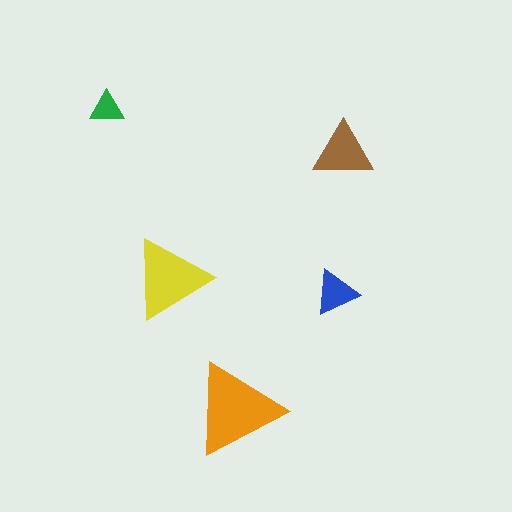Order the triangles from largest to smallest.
the orange one, the yellow one, the brown one, the blue one, the green one.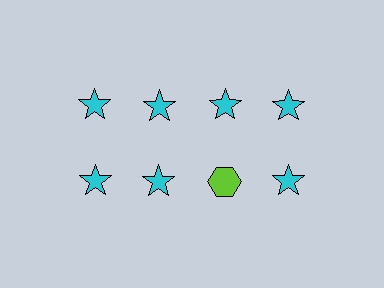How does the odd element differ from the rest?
It differs in both color (lime instead of cyan) and shape (hexagon instead of star).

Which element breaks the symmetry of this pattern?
The lime hexagon in the second row, center column breaks the symmetry. All other shapes are cyan stars.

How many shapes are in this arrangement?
There are 8 shapes arranged in a grid pattern.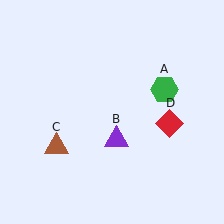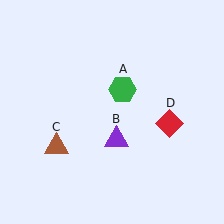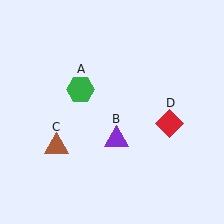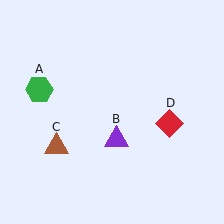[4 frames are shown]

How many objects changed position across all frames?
1 object changed position: green hexagon (object A).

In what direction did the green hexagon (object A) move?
The green hexagon (object A) moved left.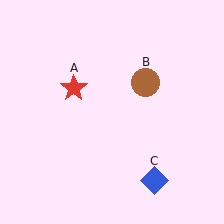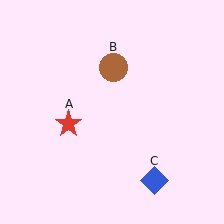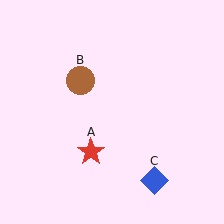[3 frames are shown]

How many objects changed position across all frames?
2 objects changed position: red star (object A), brown circle (object B).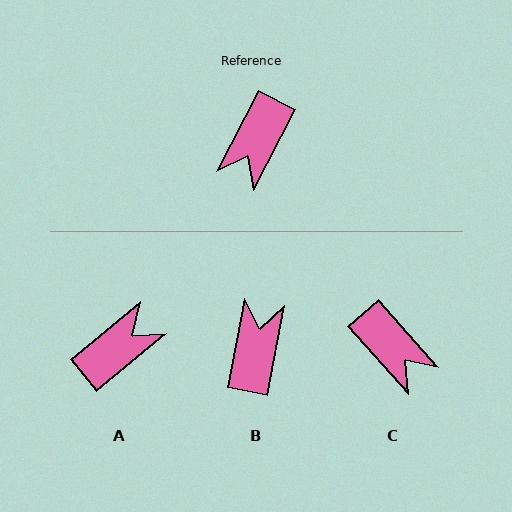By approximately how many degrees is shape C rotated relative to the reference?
Approximately 69 degrees counter-clockwise.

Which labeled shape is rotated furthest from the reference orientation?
B, about 163 degrees away.